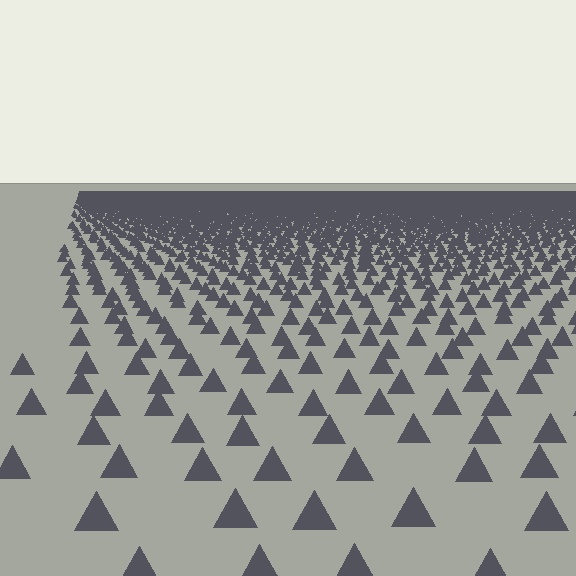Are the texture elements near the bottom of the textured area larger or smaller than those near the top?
Larger. Near the bottom, elements are closer to the viewer and appear at a bigger on-screen size.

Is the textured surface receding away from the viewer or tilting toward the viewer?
The surface is receding away from the viewer. Texture elements get smaller and denser toward the top.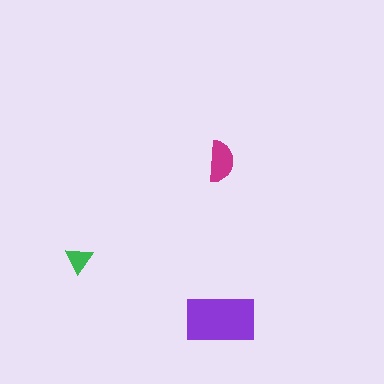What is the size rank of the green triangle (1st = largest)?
3rd.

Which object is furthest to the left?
The green triangle is leftmost.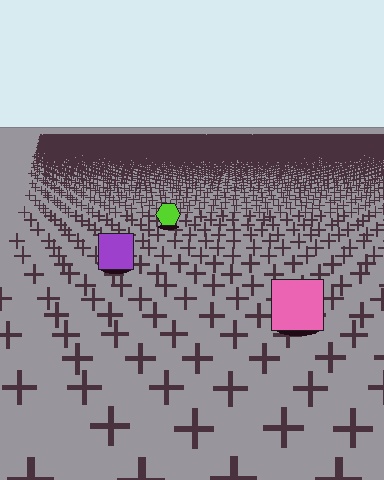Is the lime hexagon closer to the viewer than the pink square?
No. The pink square is closer — you can tell from the texture gradient: the ground texture is coarser near it.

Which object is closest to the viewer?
The pink square is closest. The texture marks near it are larger and more spread out.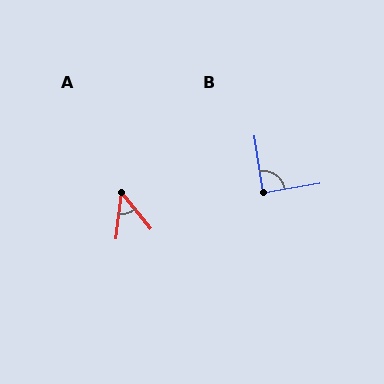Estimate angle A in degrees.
Approximately 45 degrees.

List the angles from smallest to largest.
A (45°), B (90°).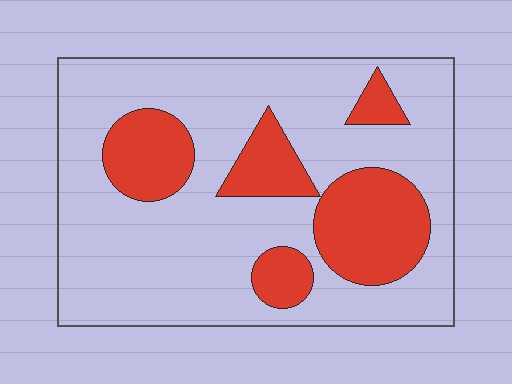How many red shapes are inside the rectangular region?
5.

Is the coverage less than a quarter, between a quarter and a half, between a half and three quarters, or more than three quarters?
Between a quarter and a half.